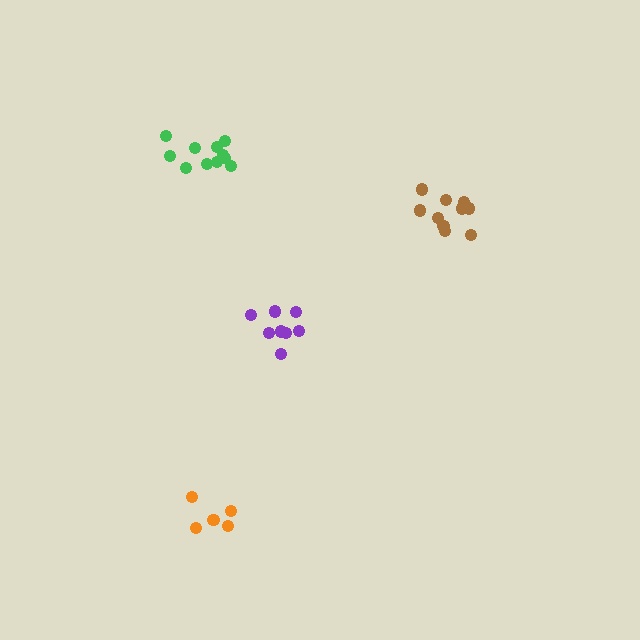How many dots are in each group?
Group 1: 8 dots, Group 2: 10 dots, Group 3: 5 dots, Group 4: 11 dots (34 total).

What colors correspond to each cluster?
The clusters are colored: purple, brown, orange, green.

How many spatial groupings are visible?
There are 4 spatial groupings.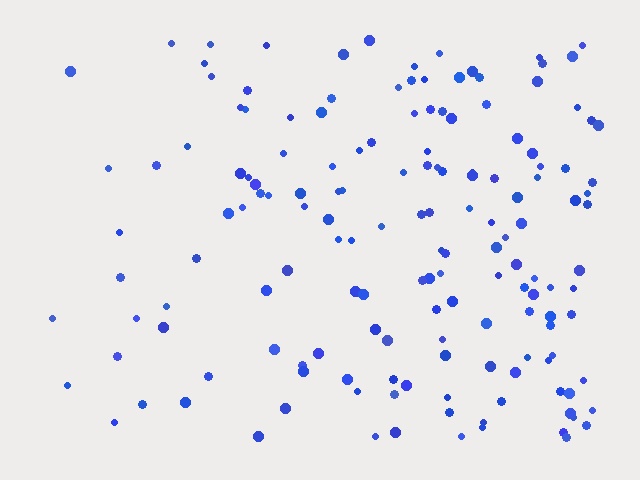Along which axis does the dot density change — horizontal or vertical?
Horizontal.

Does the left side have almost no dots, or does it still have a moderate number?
Still a moderate number, just noticeably fewer than the right.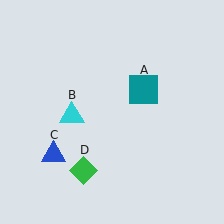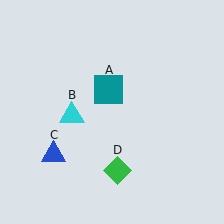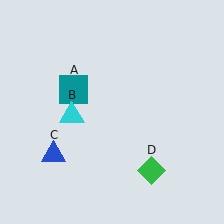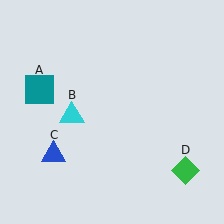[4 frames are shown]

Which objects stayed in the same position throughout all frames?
Cyan triangle (object B) and blue triangle (object C) remained stationary.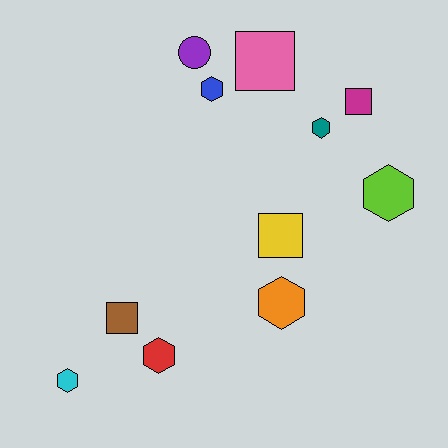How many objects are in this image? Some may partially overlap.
There are 11 objects.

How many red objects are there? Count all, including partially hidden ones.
There is 1 red object.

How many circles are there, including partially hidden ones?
There is 1 circle.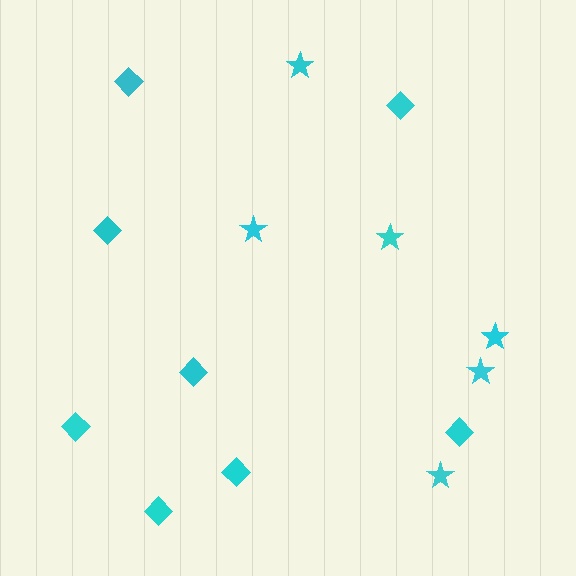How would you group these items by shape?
There are 2 groups: one group of diamonds (8) and one group of stars (6).